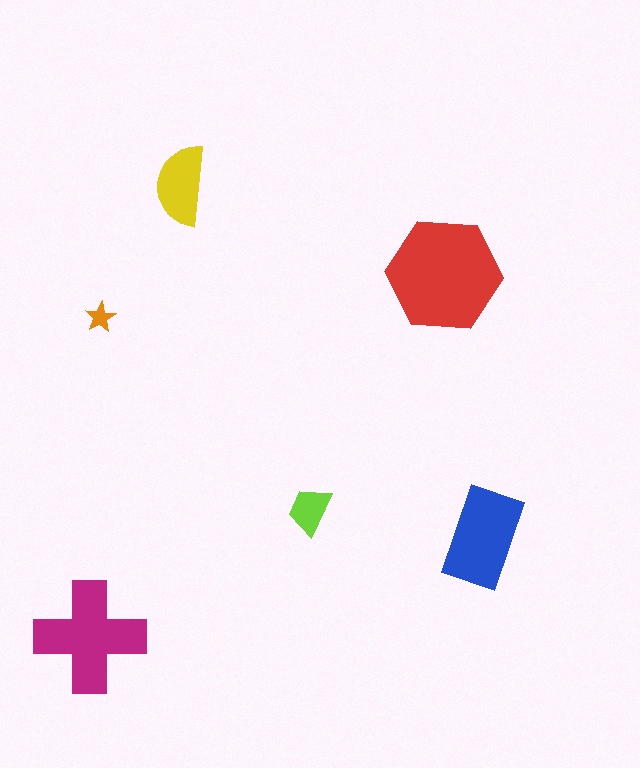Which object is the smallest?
The orange star.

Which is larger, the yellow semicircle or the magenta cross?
The magenta cross.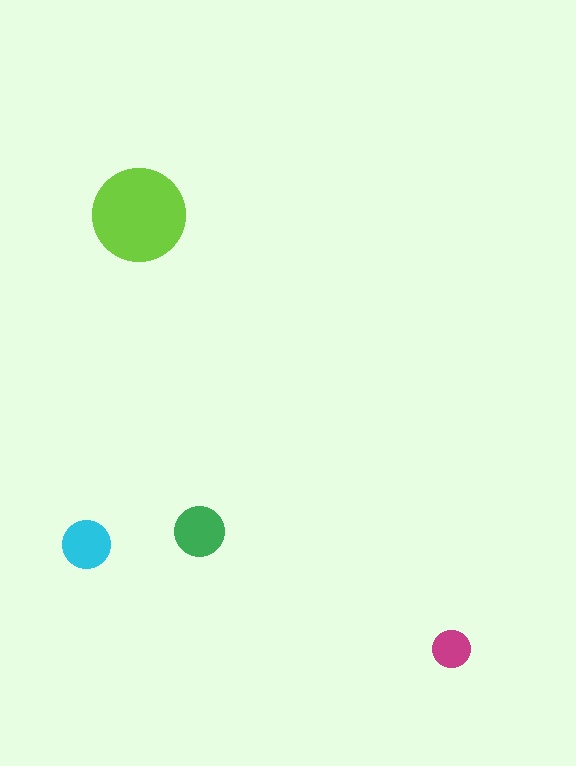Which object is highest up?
The lime circle is topmost.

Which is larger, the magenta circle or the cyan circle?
The cyan one.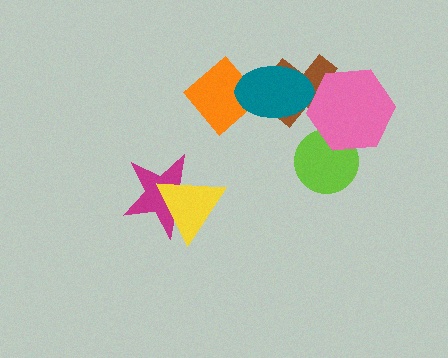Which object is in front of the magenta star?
The yellow triangle is in front of the magenta star.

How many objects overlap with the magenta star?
1 object overlaps with the magenta star.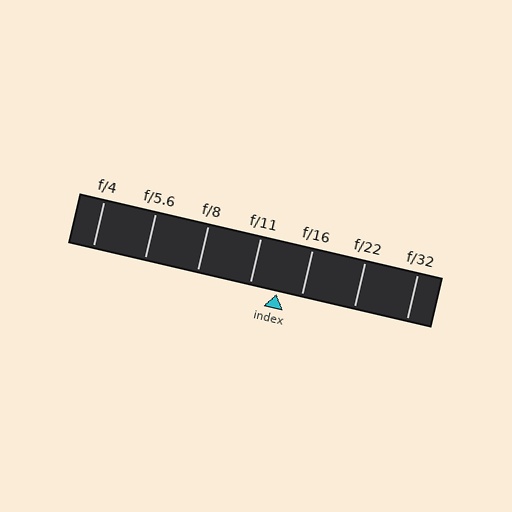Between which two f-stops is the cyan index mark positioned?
The index mark is between f/11 and f/16.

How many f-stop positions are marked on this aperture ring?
There are 7 f-stop positions marked.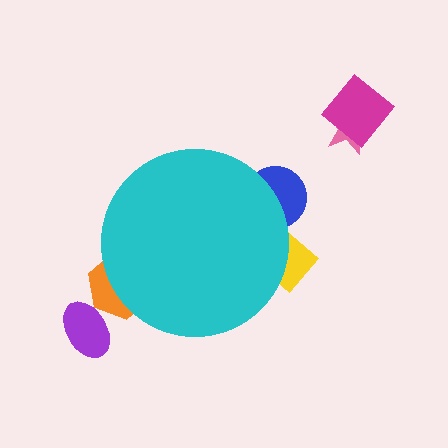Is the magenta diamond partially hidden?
No, the magenta diamond is fully visible.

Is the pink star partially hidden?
No, the pink star is fully visible.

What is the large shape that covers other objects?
A cyan circle.